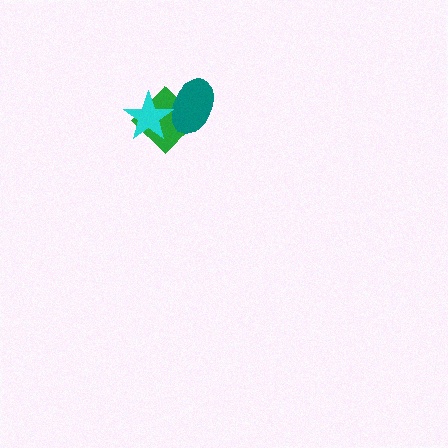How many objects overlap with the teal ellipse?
2 objects overlap with the teal ellipse.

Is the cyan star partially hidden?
No, no other shape covers it.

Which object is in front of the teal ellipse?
The cyan star is in front of the teal ellipse.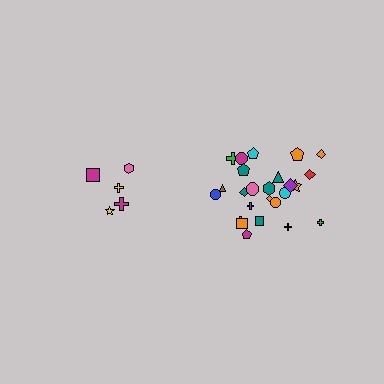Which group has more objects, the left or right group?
The right group.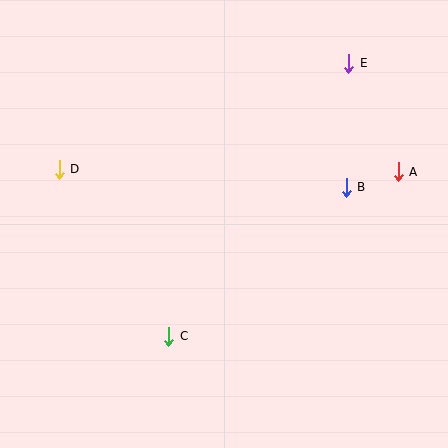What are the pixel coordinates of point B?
Point B is at (346, 187).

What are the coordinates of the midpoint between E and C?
The midpoint between E and C is at (259, 200).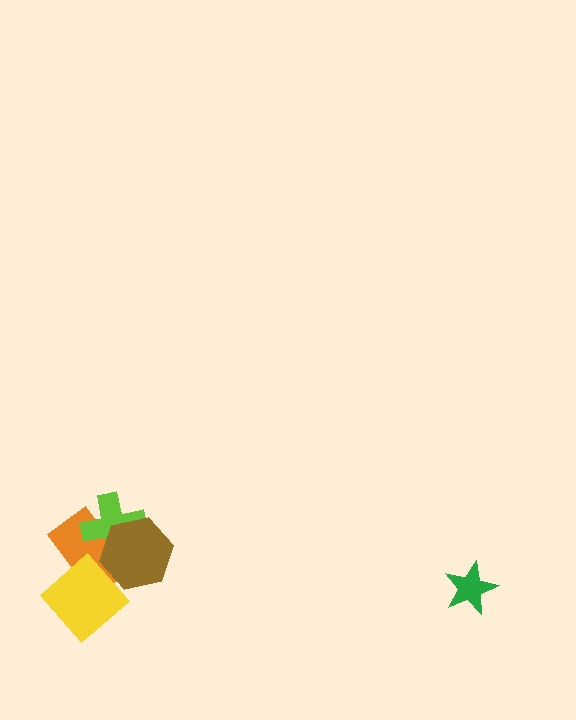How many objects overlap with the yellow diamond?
2 objects overlap with the yellow diamond.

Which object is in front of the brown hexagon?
The yellow diamond is in front of the brown hexagon.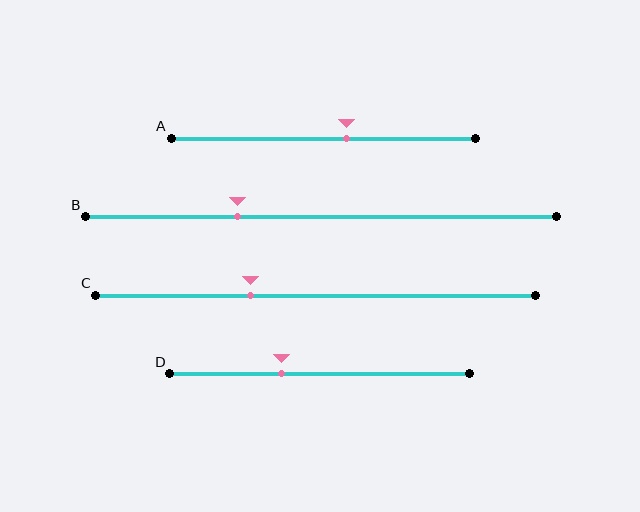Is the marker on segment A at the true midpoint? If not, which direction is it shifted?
No, the marker on segment A is shifted to the right by about 8% of the segment length.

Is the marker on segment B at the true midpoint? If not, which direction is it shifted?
No, the marker on segment B is shifted to the left by about 18% of the segment length.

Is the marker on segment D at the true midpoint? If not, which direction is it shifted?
No, the marker on segment D is shifted to the left by about 13% of the segment length.